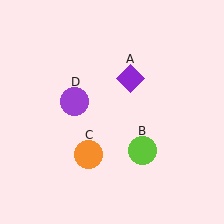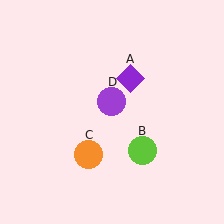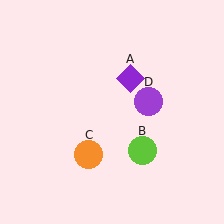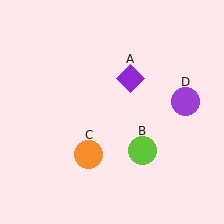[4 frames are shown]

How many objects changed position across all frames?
1 object changed position: purple circle (object D).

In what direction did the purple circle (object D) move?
The purple circle (object D) moved right.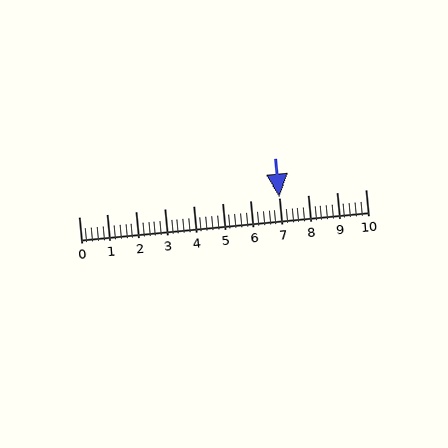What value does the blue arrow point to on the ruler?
The blue arrow points to approximately 7.0.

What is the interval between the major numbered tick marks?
The major tick marks are spaced 1 units apart.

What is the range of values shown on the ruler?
The ruler shows values from 0 to 10.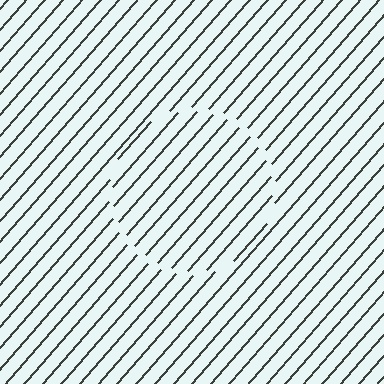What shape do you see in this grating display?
An illusory circle. The interior of the shape contains the same grating, shifted by half a period — the contour is defined by the phase discontinuity where line-ends from the inner and outer gratings abut.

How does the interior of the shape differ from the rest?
The interior of the shape contains the same grating, shifted by half a period — the contour is defined by the phase discontinuity where line-ends from the inner and outer gratings abut.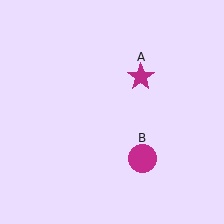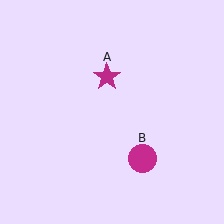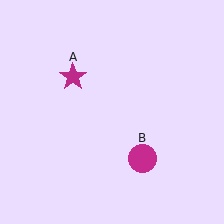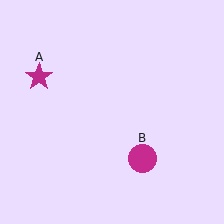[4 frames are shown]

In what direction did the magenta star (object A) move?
The magenta star (object A) moved left.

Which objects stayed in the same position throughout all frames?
Magenta circle (object B) remained stationary.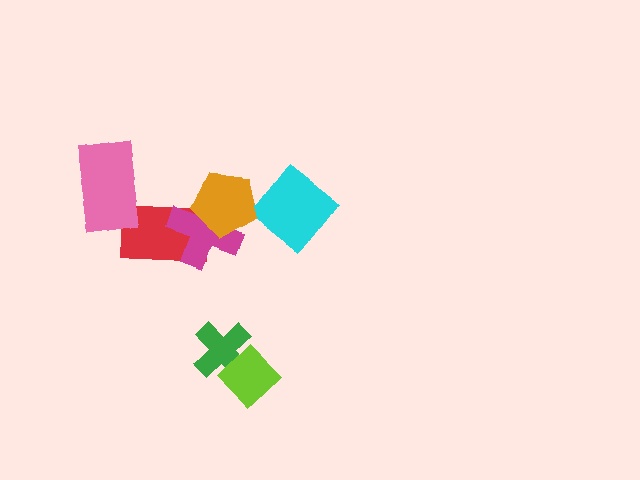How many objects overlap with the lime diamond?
1 object overlaps with the lime diamond.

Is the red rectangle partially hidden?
Yes, it is partially covered by another shape.